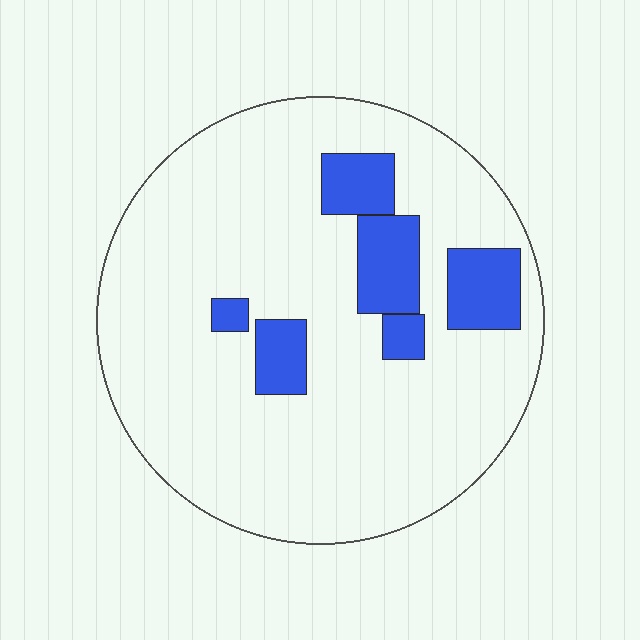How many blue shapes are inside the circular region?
6.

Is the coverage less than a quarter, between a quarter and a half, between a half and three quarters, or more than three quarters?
Less than a quarter.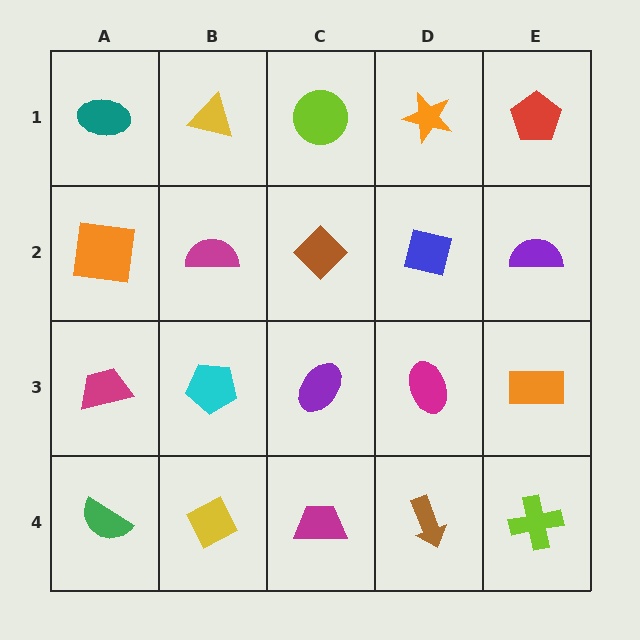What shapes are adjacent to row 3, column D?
A blue square (row 2, column D), a brown arrow (row 4, column D), a purple ellipse (row 3, column C), an orange rectangle (row 3, column E).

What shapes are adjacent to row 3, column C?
A brown diamond (row 2, column C), a magenta trapezoid (row 4, column C), a cyan pentagon (row 3, column B), a magenta ellipse (row 3, column D).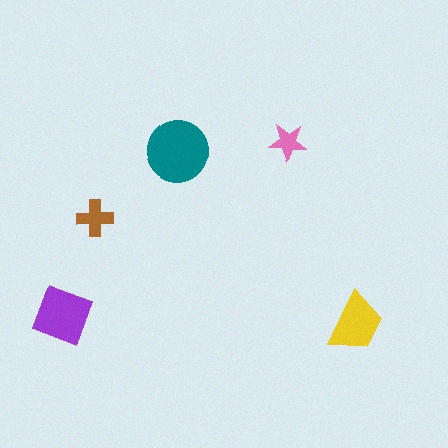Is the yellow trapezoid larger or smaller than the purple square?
Smaller.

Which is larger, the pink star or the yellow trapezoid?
The yellow trapezoid.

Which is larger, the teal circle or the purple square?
The teal circle.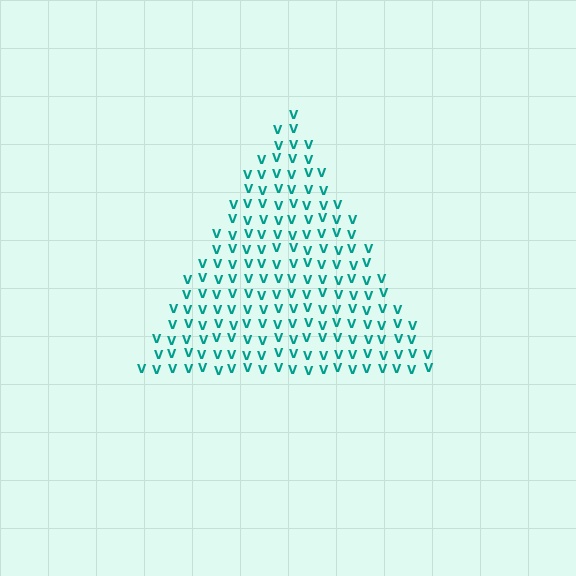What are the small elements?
The small elements are letter V's.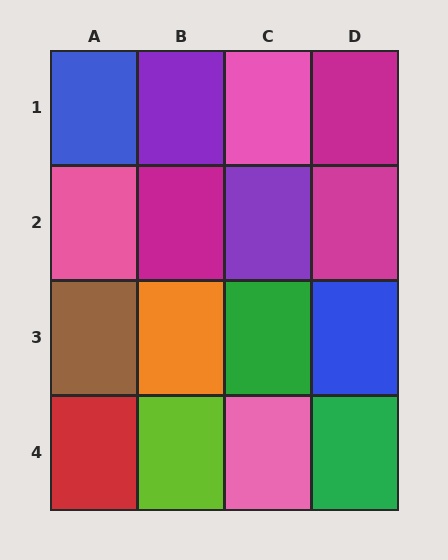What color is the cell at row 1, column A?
Blue.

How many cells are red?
1 cell is red.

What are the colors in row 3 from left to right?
Brown, orange, green, blue.